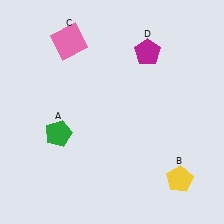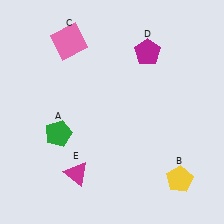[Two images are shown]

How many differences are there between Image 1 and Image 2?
There is 1 difference between the two images.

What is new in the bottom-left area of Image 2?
A magenta triangle (E) was added in the bottom-left area of Image 2.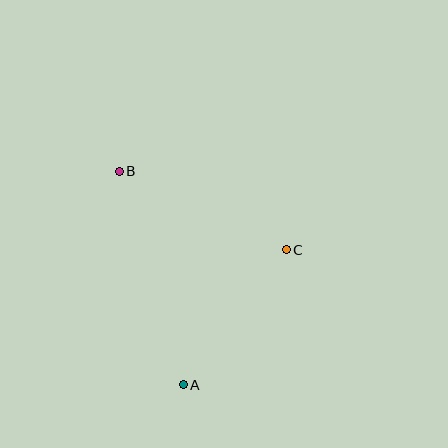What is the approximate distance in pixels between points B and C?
The distance between B and C is approximately 184 pixels.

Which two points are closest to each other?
Points A and C are closest to each other.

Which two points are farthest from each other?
Points A and B are farthest from each other.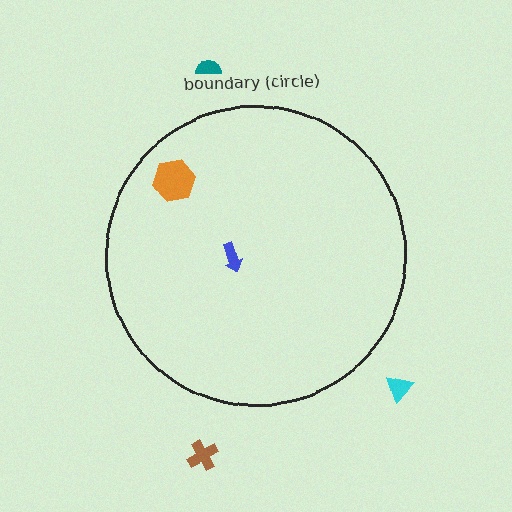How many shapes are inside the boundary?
2 inside, 3 outside.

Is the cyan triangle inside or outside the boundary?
Outside.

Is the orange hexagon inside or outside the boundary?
Inside.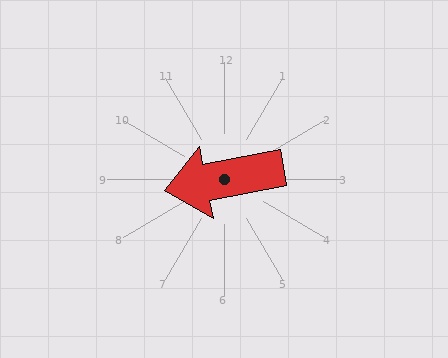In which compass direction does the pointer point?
West.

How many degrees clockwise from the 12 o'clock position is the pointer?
Approximately 259 degrees.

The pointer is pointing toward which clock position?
Roughly 9 o'clock.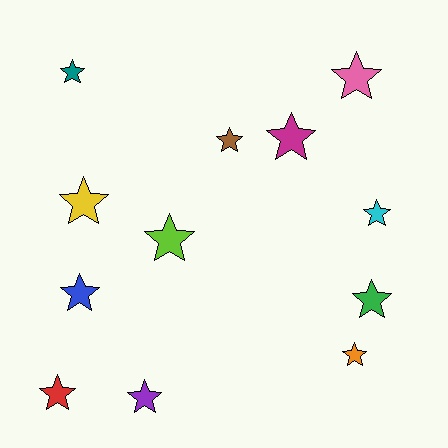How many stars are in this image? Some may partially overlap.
There are 12 stars.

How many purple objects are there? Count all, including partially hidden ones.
There is 1 purple object.